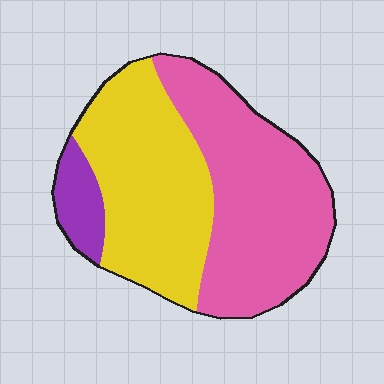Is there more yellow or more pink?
Pink.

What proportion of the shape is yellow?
Yellow takes up about two fifths (2/5) of the shape.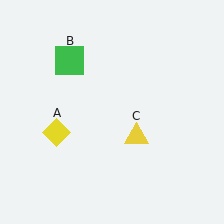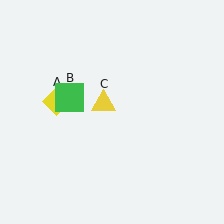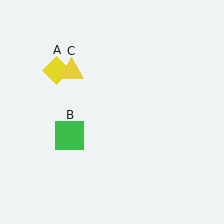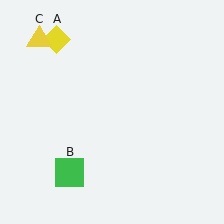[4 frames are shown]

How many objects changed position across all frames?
3 objects changed position: yellow diamond (object A), green square (object B), yellow triangle (object C).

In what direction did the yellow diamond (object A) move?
The yellow diamond (object A) moved up.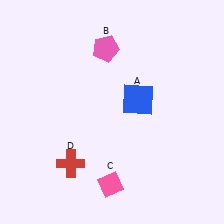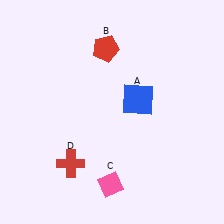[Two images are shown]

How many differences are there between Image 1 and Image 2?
There is 1 difference between the two images.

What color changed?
The pentagon (B) changed from pink in Image 1 to red in Image 2.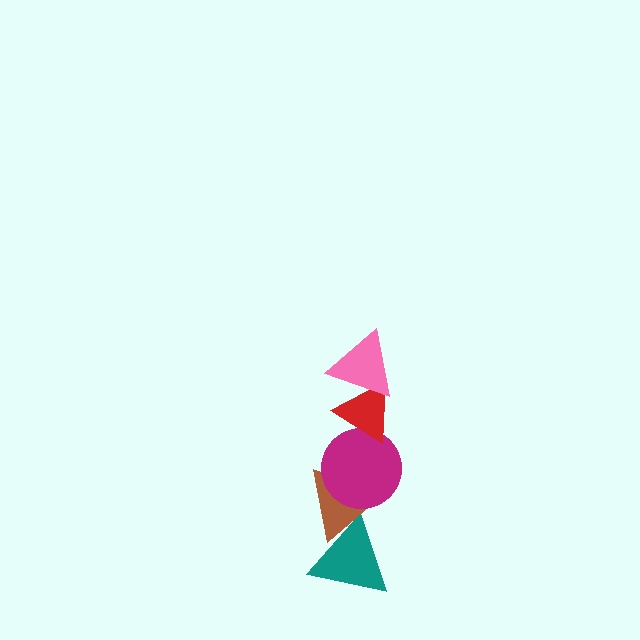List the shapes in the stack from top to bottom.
From top to bottom: the pink triangle, the red triangle, the magenta circle, the brown triangle, the teal triangle.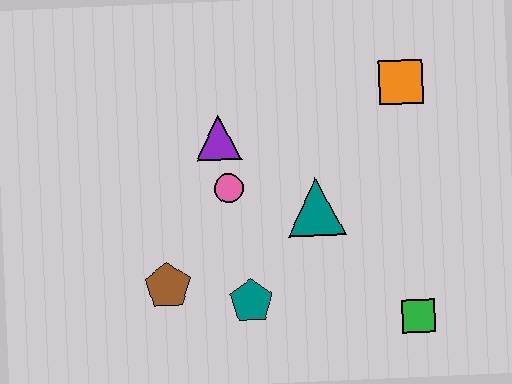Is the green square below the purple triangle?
Yes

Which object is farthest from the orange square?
The brown pentagon is farthest from the orange square.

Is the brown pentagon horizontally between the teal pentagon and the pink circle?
No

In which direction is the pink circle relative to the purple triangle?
The pink circle is below the purple triangle.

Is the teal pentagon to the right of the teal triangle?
No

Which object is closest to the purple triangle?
The pink circle is closest to the purple triangle.